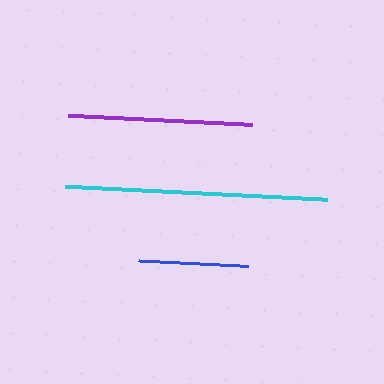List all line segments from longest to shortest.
From longest to shortest: cyan, purple, blue.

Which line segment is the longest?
The cyan line is the longest at approximately 261 pixels.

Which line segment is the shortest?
The blue line is the shortest at approximately 110 pixels.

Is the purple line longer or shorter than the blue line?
The purple line is longer than the blue line.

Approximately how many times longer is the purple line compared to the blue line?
The purple line is approximately 1.7 times the length of the blue line.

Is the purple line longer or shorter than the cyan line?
The cyan line is longer than the purple line.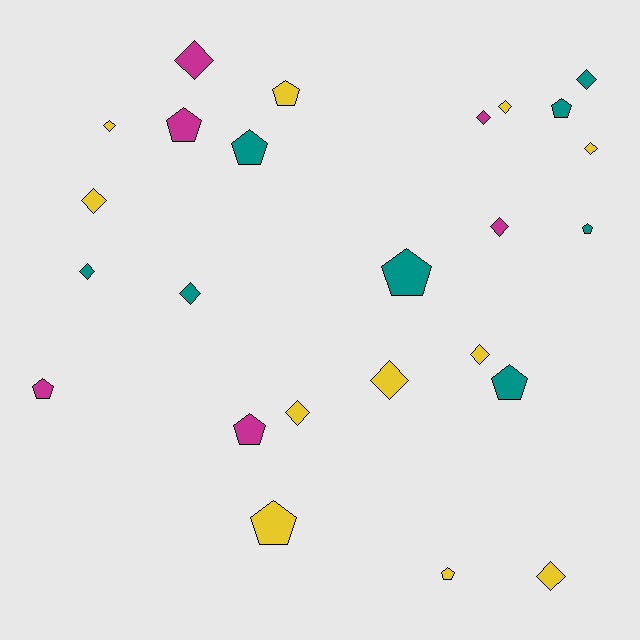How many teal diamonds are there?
There are 3 teal diamonds.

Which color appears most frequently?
Yellow, with 11 objects.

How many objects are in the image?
There are 25 objects.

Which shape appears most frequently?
Diamond, with 14 objects.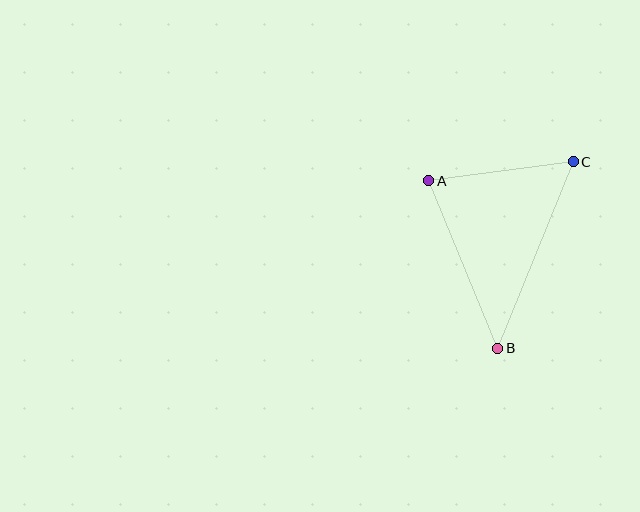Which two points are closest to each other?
Points A and C are closest to each other.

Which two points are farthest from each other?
Points B and C are farthest from each other.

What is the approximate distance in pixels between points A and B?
The distance between A and B is approximately 181 pixels.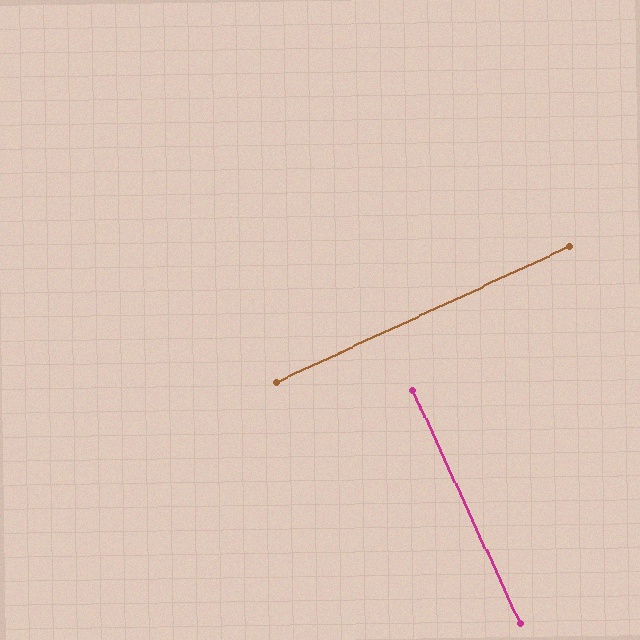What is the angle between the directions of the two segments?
Approximately 90 degrees.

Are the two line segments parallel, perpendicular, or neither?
Perpendicular — they meet at approximately 90°.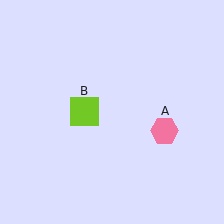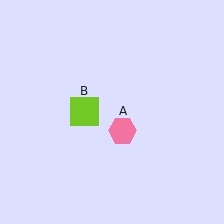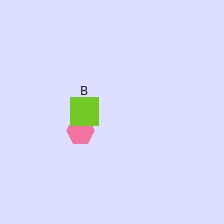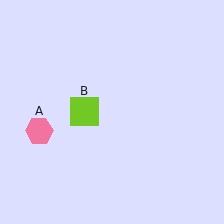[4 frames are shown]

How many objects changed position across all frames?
1 object changed position: pink hexagon (object A).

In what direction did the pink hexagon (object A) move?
The pink hexagon (object A) moved left.